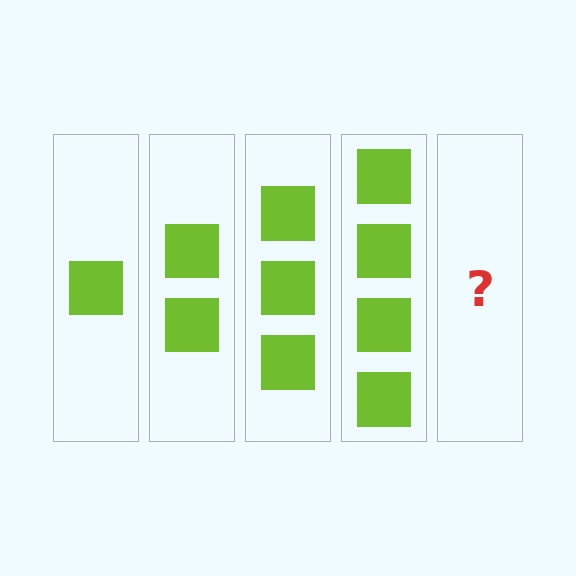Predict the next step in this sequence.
The next step is 5 squares.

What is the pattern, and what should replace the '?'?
The pattern is that each step adds one more square. The '?' should be 5 squares.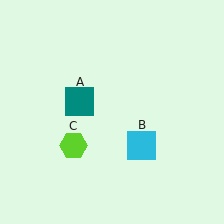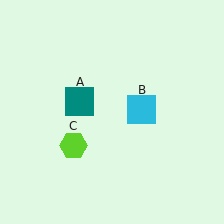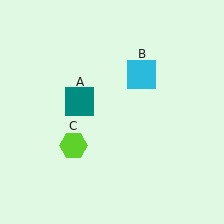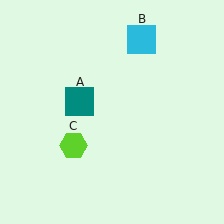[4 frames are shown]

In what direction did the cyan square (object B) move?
The cyan square (object B) moved up.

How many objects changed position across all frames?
1 object changed position: cyan square (object B).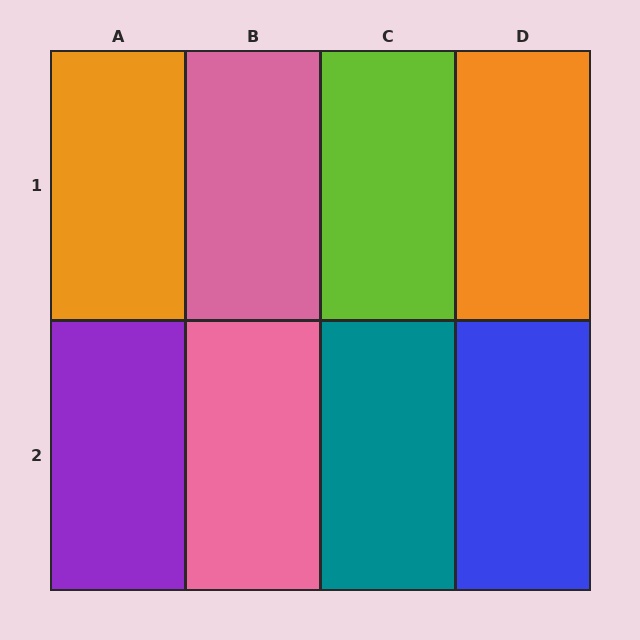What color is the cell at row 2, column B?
Pink.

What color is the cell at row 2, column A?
Purple.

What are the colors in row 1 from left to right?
Orange, pink, lime, orange.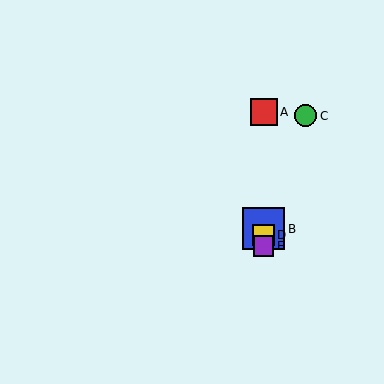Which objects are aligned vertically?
Objects A, B, D, E are aligned vertically.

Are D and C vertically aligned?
No, D is at x≈264 and C is at x≈306.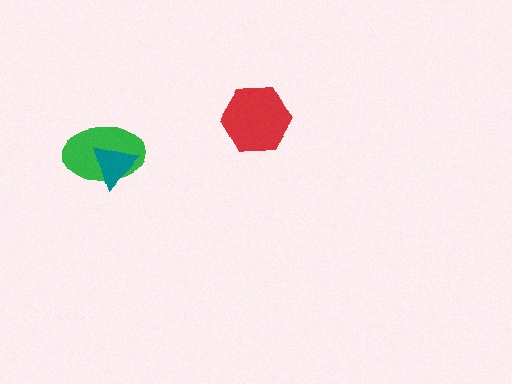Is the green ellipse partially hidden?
Yes, it is partially covered by another shape.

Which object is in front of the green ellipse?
The teal triangle is in front of the green ellipse.